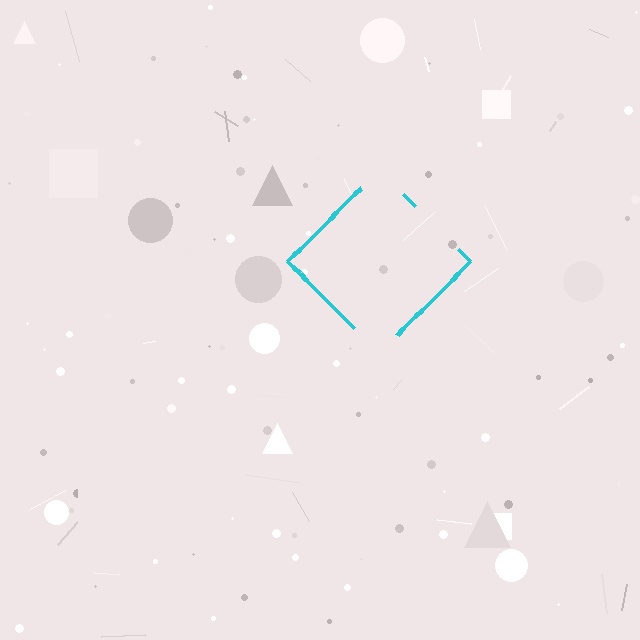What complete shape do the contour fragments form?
The contour fragments form a diamond.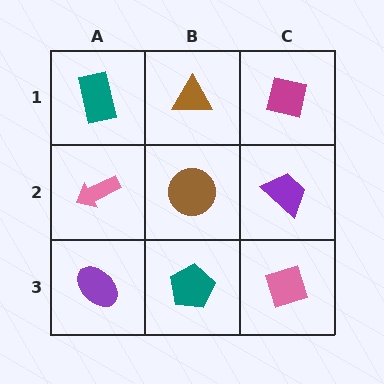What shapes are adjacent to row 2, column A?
A teal rectangle (row 1, column A), a purple ellipse (row 3, column A), a brown circle (row 2, column B).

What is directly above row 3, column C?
A purple trapezoid.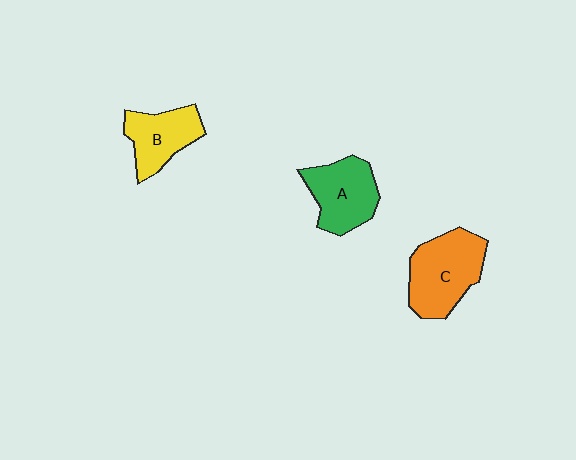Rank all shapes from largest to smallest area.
From largest to smallest: C (orange), A (green), B (yellow).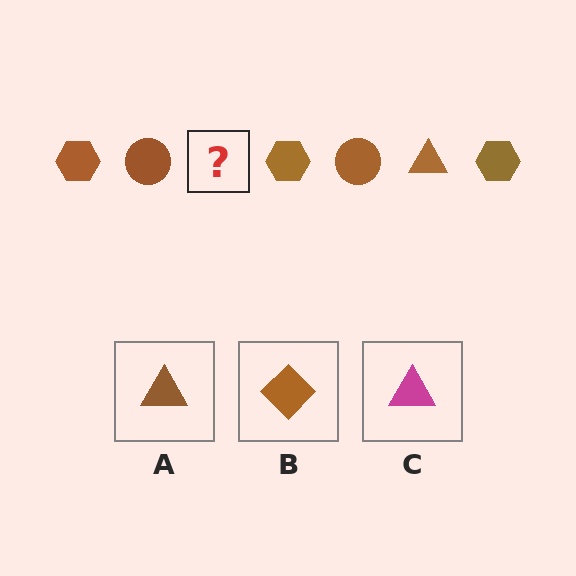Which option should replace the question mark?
Option A.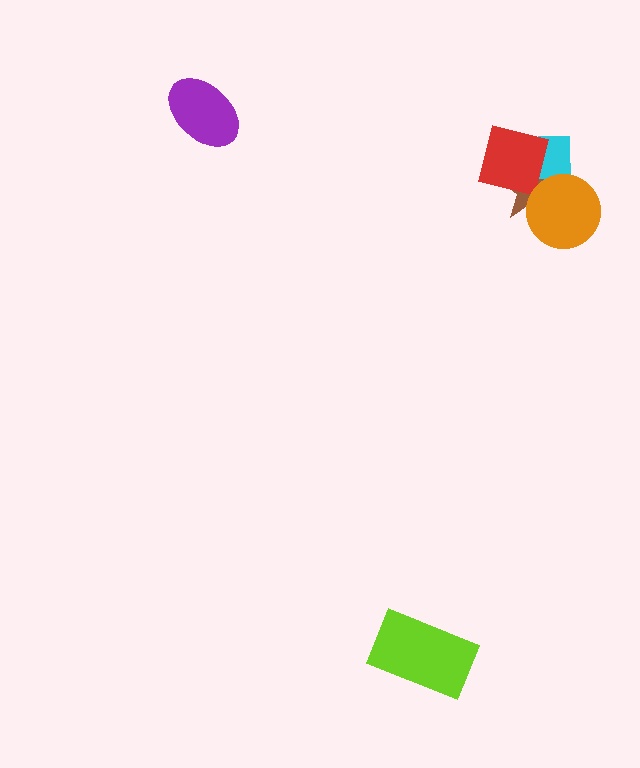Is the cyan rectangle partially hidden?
Yes, it is partially covered by another shape.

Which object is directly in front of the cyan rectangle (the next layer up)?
The brown star is directly in front of the cyan rectangle.